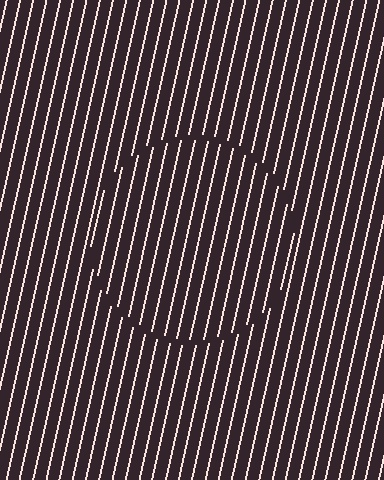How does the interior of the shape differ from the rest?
The interior of the shape contains the same grating, shifted by half a period — the contour is defined by the phase discontinuity where line-ends from the inner and outer gratings abut.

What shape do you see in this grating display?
An illusory circle. The interior of the shape contains the same grating, shifted by half a period — the contour is defined by the phase discontinuity where line-ends from the inner and outer gratings abut.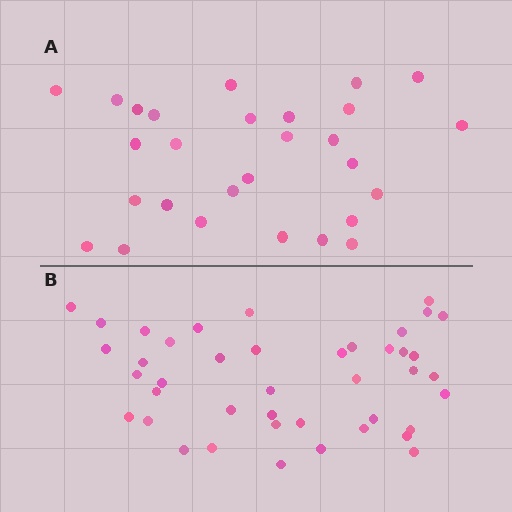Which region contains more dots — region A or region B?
Region B (the bottom region) has more dots.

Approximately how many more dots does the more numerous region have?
Region B has approximately 15 more dots than region A.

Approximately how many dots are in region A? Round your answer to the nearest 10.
About 30 dots. (The exact count is 28, which rounds to 30.)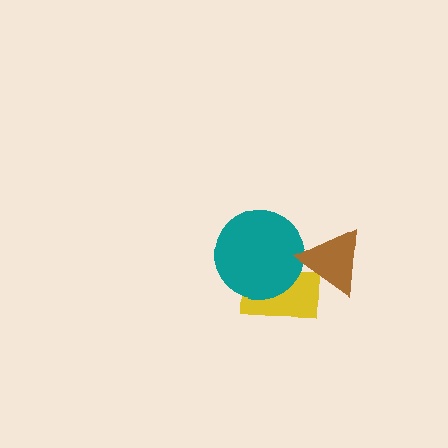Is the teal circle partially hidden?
Yes, it is partially covered by another shape.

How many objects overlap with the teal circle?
2 objects overlap with the teal circle.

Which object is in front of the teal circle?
The brown triangle is in front of the teal circle.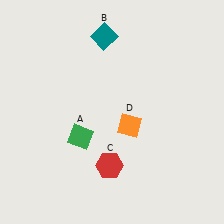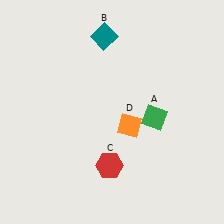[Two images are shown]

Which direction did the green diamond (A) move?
The green diamond (A) moved right.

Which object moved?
The green diamond (A) moved right.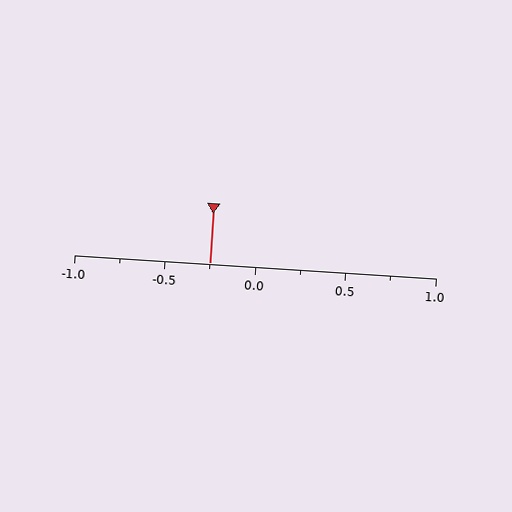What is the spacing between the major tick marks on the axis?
The major ticks are spaced 0.5 apart.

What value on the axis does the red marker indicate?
The marker indicates approximately -0.25.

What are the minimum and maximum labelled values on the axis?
The axis runs from -1.0 to 1.0.